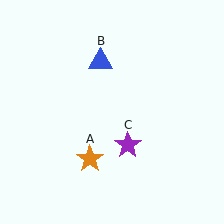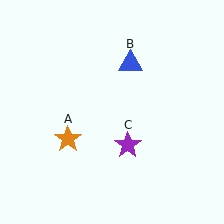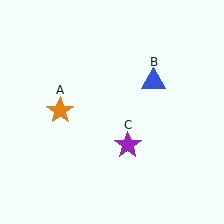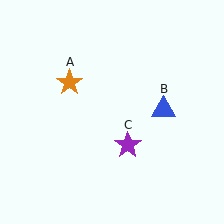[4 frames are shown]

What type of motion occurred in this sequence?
The orange star (object A), blue triangle (object B) rotated clockwise around the center of the scene.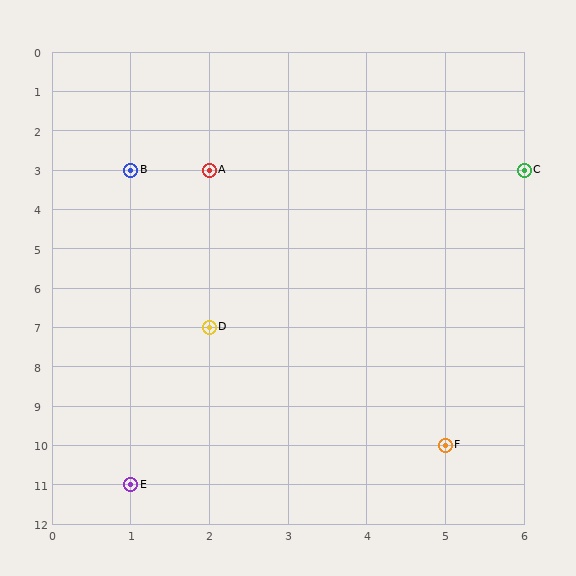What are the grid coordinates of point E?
Point E is at grid coordinates (1, 11).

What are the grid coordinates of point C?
Point C is at grid coordinates (6, 3).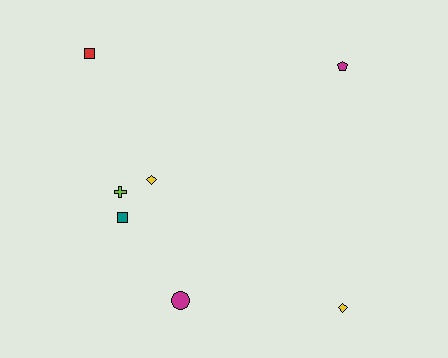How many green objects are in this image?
There are no green objects.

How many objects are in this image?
There are 7 objects.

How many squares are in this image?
There are 2 squares.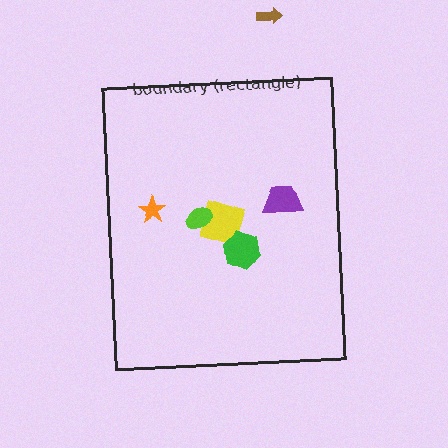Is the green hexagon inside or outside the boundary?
Inside.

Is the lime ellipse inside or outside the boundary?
Inside.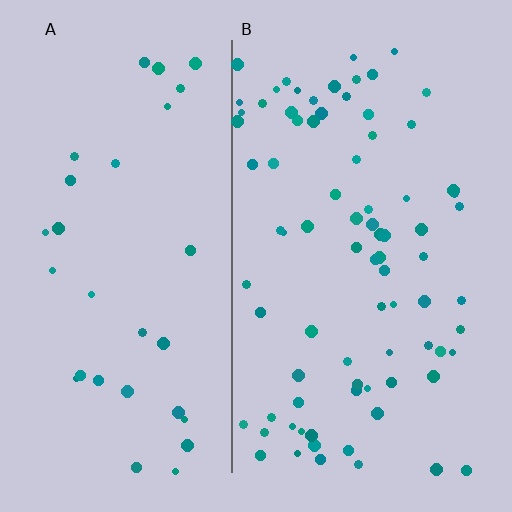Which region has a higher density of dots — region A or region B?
B (the right).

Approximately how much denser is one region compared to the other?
Approximately 2.6× — region B over region A.